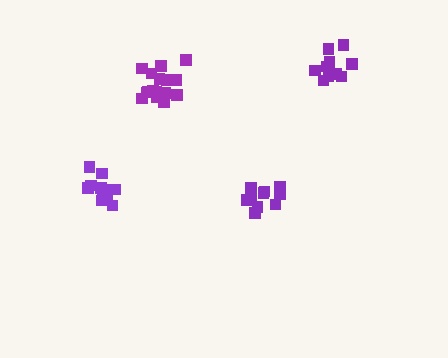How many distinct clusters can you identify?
There are 4 distinct clusters.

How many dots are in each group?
Group 1: 11 dots, Group 2: 11 dots, Group 3: 16 dots, Group 4: 10 dots (48 total).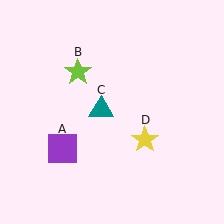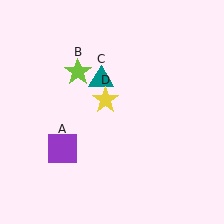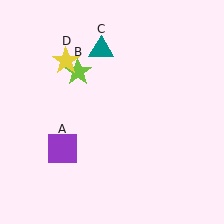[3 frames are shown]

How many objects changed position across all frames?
2 objects changed position: teal triangle (object C), yellow star (object D).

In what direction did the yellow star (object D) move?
The yellow star (object D) moved up and to the left.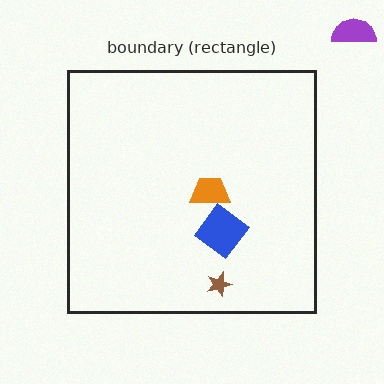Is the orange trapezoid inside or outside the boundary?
Inside.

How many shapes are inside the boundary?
3 inside, 1 outside.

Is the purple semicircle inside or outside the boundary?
Outside.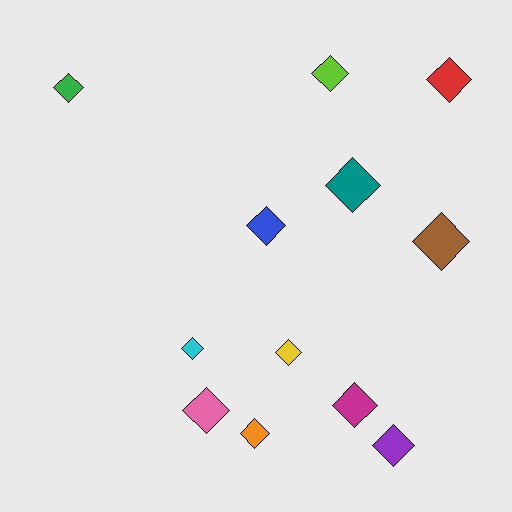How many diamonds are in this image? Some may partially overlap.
There are 12 diamonds.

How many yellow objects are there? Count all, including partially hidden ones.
There is 1 yellow object.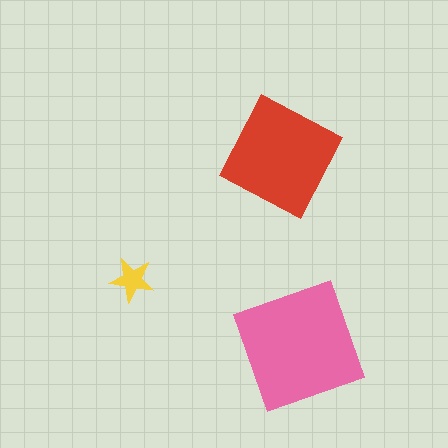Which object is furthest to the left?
The yellow star is leftmost.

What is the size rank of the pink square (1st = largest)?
1st.